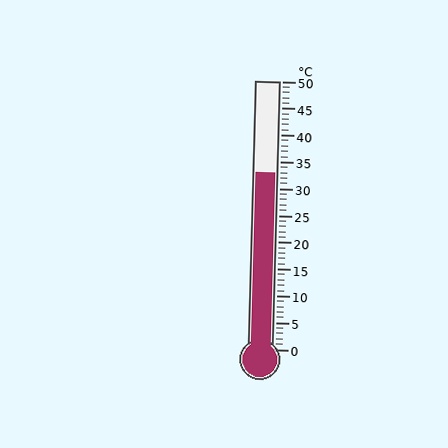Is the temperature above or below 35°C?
The temperature is below 35°C.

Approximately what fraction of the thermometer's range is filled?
The thermometer is filled to approximately 65% of its range.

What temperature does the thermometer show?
The thermometer shows approximately 33°C.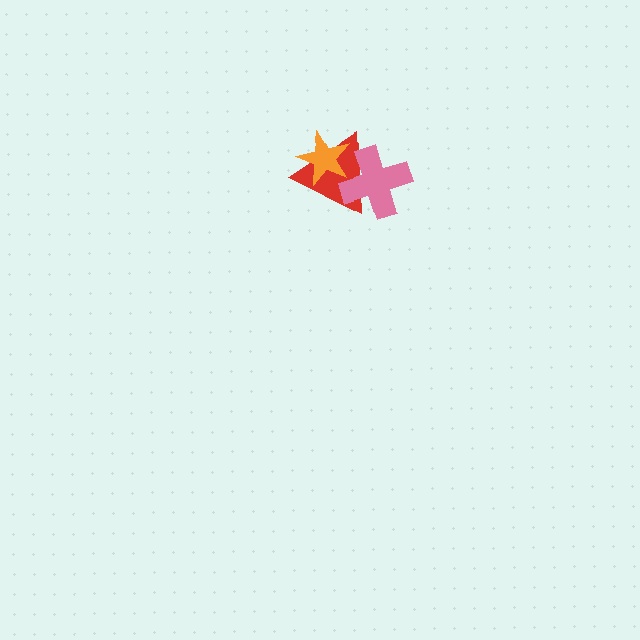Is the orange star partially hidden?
No, no other shape covers it.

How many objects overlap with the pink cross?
2 objects overlap with the pink cross.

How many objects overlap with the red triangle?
2 objects overlap with the red triangle.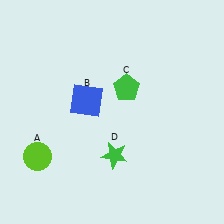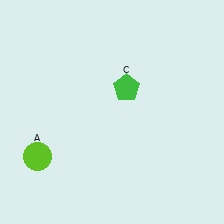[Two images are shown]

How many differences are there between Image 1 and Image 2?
There are 2 differences between the two images.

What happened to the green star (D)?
The green star (D) was removed in Image 2. It was in the bottom-right area of Image 1.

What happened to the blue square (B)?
The blue square (B) was removed in Image 2. It was in the top-left area of Image 1.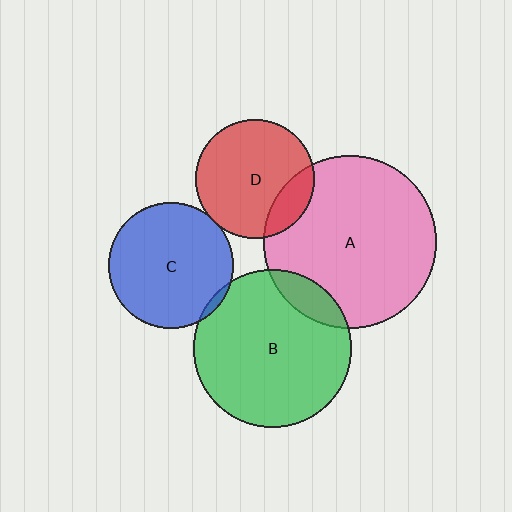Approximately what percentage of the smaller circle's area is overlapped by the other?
Approximately 5%.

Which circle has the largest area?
Circle A (pink).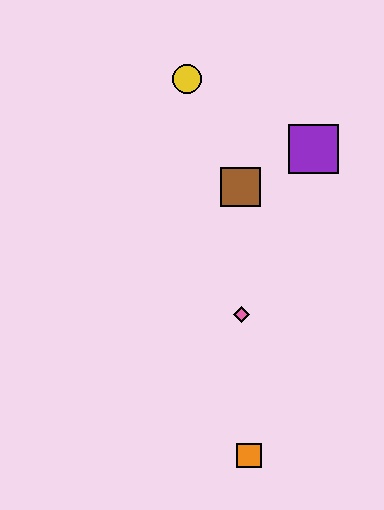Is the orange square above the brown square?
No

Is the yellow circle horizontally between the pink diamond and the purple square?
No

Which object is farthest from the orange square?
The yellow circle is farthest from the orange square.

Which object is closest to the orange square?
The pink diamond is closest to the orange square.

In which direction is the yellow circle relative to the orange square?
The yellow circle is above the orange square.